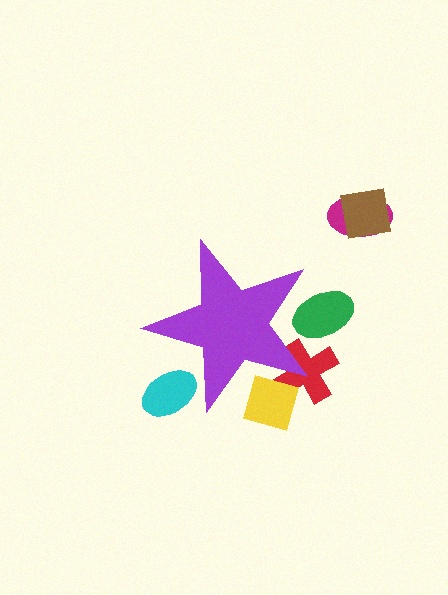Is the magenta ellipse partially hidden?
No, the magenta ellipse is fully visible.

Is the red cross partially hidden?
Yes, the red cross is partially hidden behind the purple star.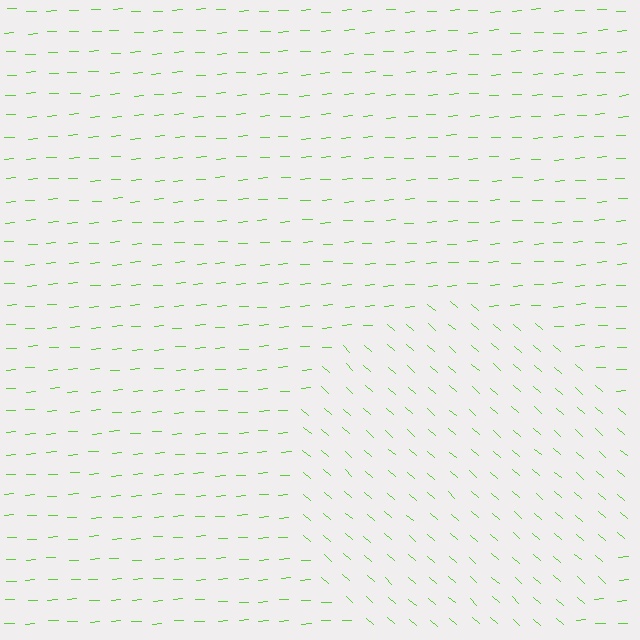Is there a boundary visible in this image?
Yes, there is a texture boundary formed by a change in line orientation.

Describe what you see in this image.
The image is filled with small lime line segments. A circle region in the image has lines oriented differently from the surrounding lines, creating a visible texture boundary.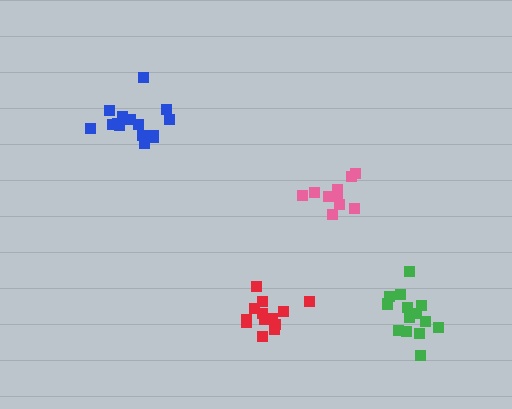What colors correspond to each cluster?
The clusters are colored: red, pink, green, blue.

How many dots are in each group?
Group 1: 14 dots, Group 2: 11 dots, Group 3: 14 dots, Group 4: 15 dots (54 total).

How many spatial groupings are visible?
There are 4 spatial groupings.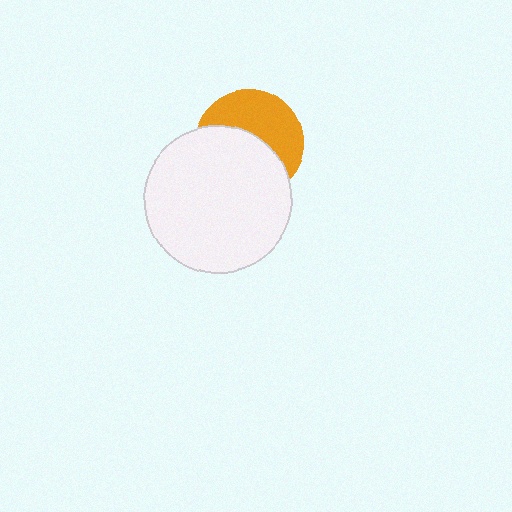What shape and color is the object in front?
The object in front is a white circle.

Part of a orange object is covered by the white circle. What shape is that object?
It is a circle.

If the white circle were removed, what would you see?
You would see the complete orange circle.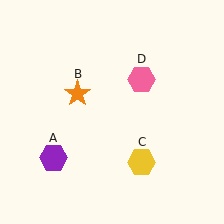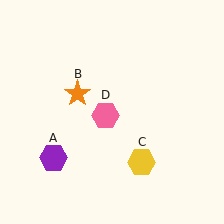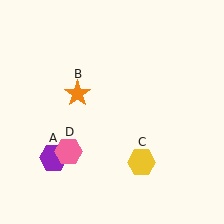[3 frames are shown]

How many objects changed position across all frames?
1 object changed position: pink hexagon (object D).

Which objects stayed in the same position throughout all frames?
Purple hexagon (object A) and orange star (object B) and yellow hexagon (object C) remained stationary.